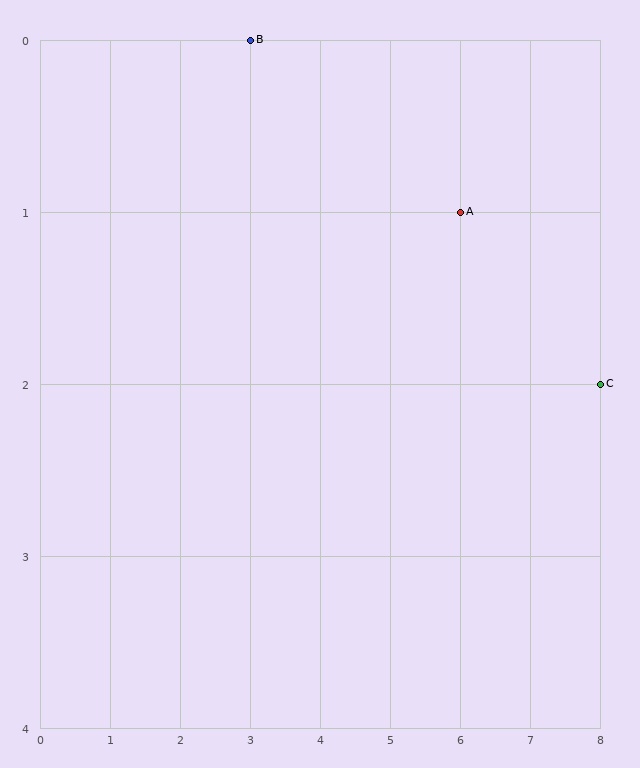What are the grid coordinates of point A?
Point A is at grid coordinates (6, 1).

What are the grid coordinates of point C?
Point C is at grid coordinates (8, 2).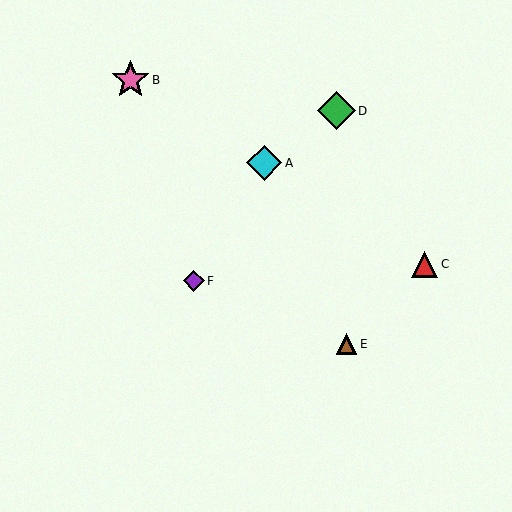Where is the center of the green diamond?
The center of the green diamond is at (336, 111).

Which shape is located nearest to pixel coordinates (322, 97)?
The green diamond (labeled D) at (336, 111) is nearest to that location.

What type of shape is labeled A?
Shape A is a cyan diamond.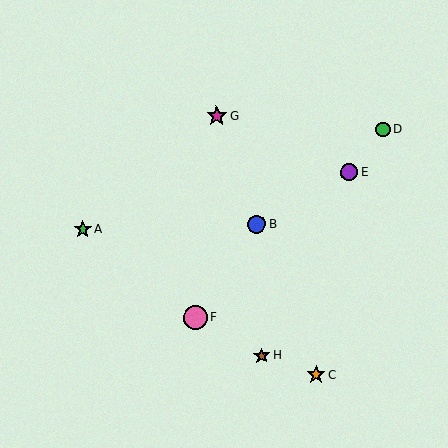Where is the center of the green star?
The center of the green star is at (83, 229).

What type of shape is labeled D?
Shape D is a green circle.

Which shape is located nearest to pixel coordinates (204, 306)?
The pink circle (labeled F) at (196, 318) is nearest to that location.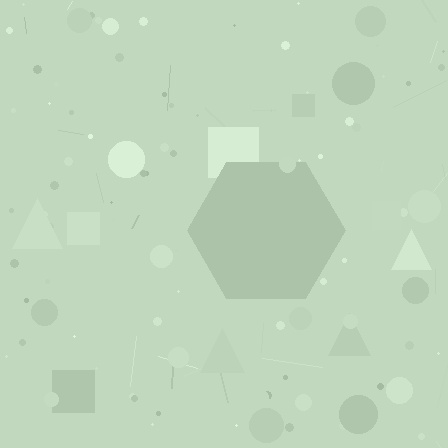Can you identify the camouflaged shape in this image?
The camouflaged shape is a hexagon.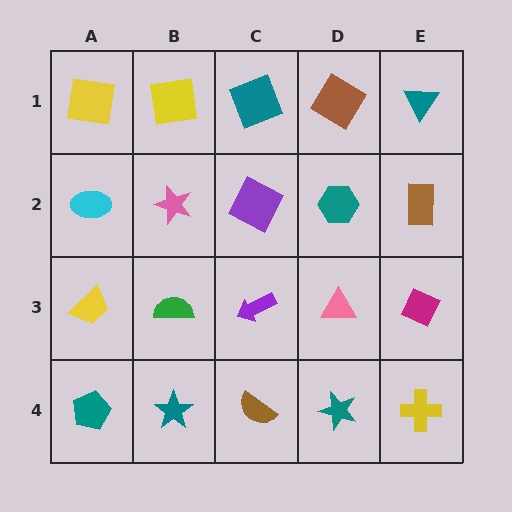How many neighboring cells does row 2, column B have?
4.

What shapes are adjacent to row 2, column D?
A brown diamond (row 1, column D), a pink triangle (row 3, column D), a purple square (row 2, column C), a brown rectangle (row 2, column E).